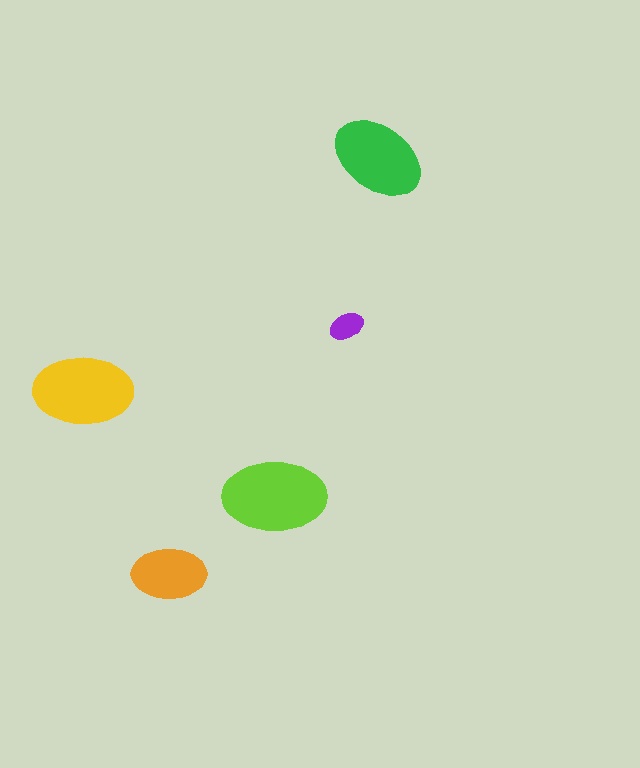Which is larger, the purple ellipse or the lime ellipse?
The lime one.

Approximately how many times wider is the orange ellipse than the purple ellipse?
About 2 times wider.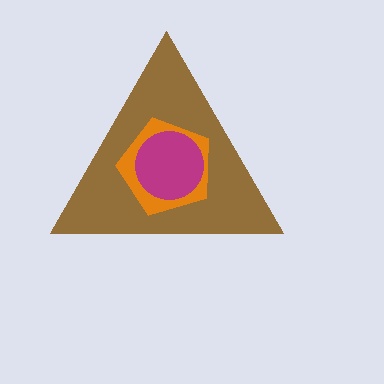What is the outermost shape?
The brown triangle.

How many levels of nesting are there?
3.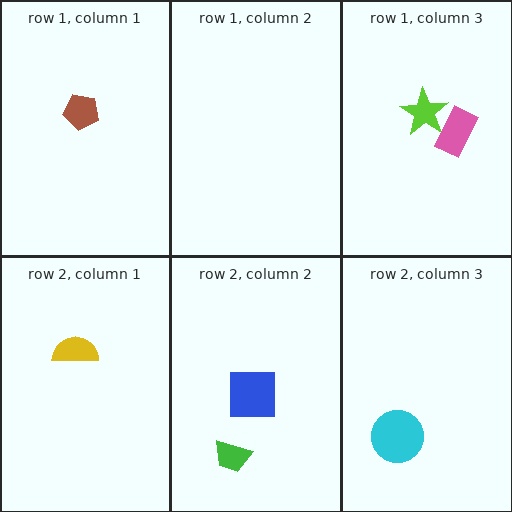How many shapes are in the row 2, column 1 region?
1.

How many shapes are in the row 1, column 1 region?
1.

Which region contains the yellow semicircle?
The row 2, column 1 region.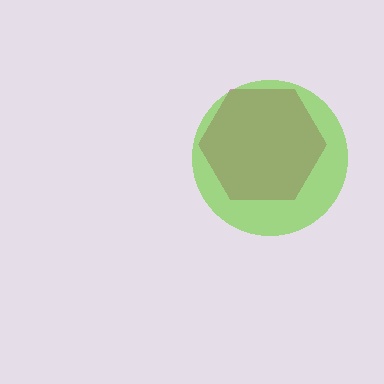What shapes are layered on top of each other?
The layered shapes are: a magenta hexagon, a lime circle.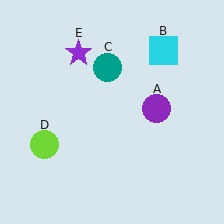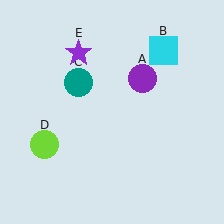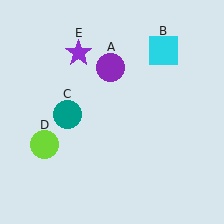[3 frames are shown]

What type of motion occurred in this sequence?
The purple circle (object A), teal circle (object C) rotated counterclockwise around the center of the scene.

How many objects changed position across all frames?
2 objects changed position: purple circle (object A), teal circle (object C).